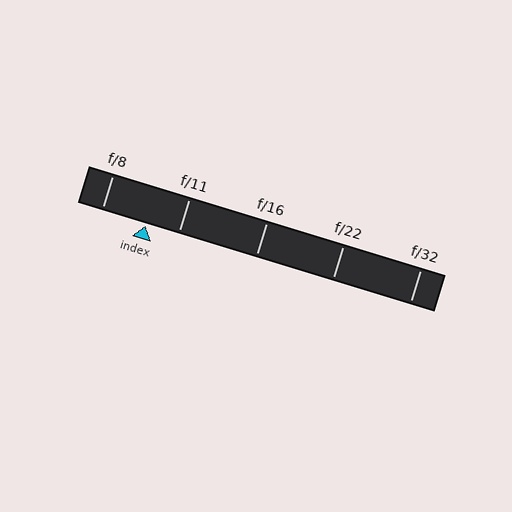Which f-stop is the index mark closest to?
The index mark is closest to f/11.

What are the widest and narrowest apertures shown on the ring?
The widest aperture shown is f/8 and the narrowest is f/32.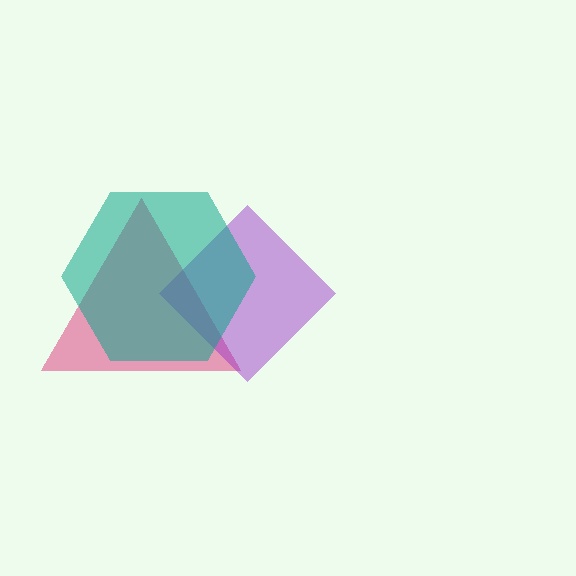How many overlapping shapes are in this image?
There are 3 overlapping shapes in the image.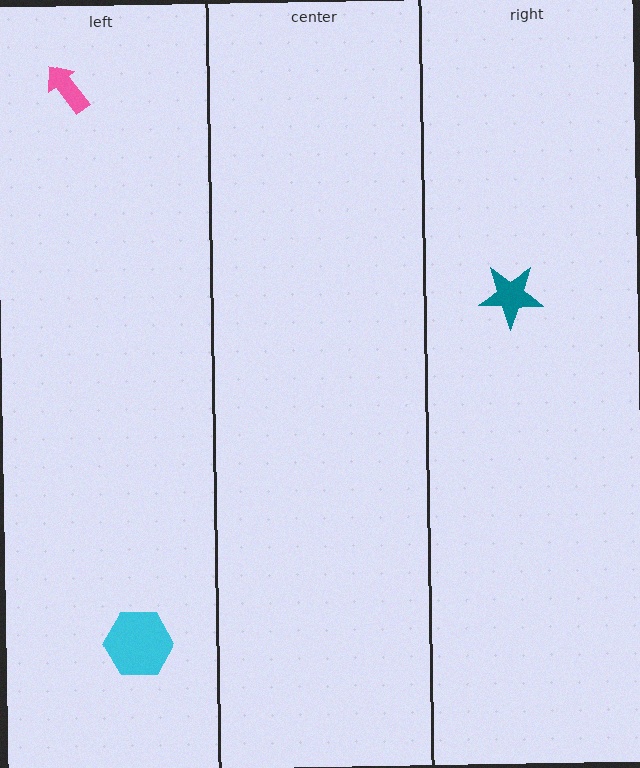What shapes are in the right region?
The teal star.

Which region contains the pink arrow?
The left region.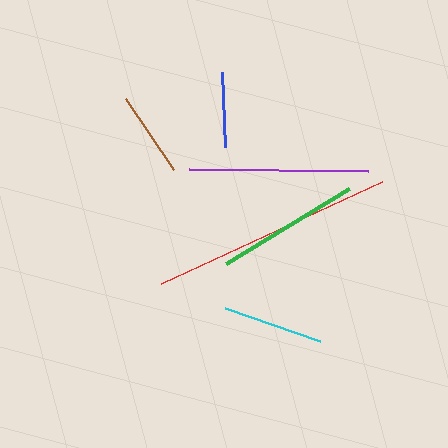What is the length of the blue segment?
The blue segment is approximately 75 pixels long.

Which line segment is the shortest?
The blue line is the shortest at approximately 75 pixels.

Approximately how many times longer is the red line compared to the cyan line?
The red line is approximately 2.4 times the length of the cyan line.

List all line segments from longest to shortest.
From longest to shortest: red, purple, green, cyan, brown, blue.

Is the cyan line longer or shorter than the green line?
The green line is longer than the cyan line.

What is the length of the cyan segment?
The cyan segment is approximately 101 pixels long.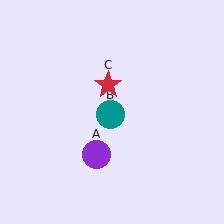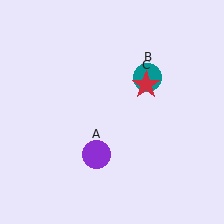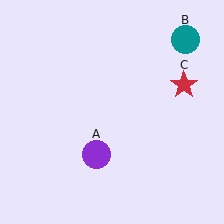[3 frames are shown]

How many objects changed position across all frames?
2 objects changed position: teal circle (object B), red star (object C).